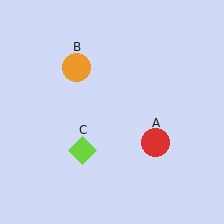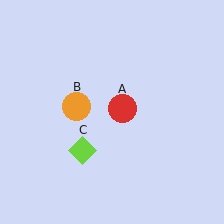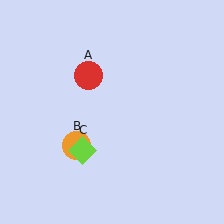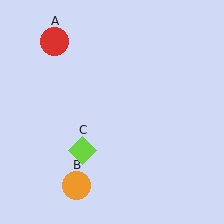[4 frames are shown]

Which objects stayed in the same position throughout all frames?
Lime diamond (object C) remained stationary.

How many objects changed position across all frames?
2 objects changed position: red circle (object A), orange circle (object B).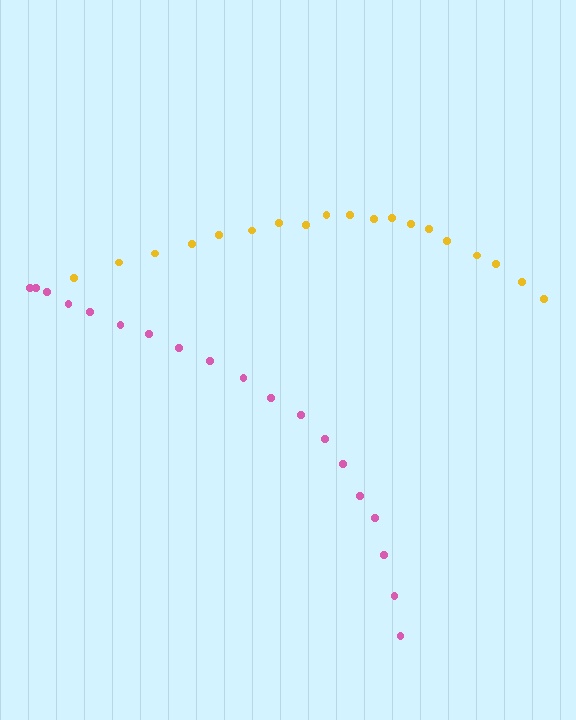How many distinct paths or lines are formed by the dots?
There are 2 distinct paths.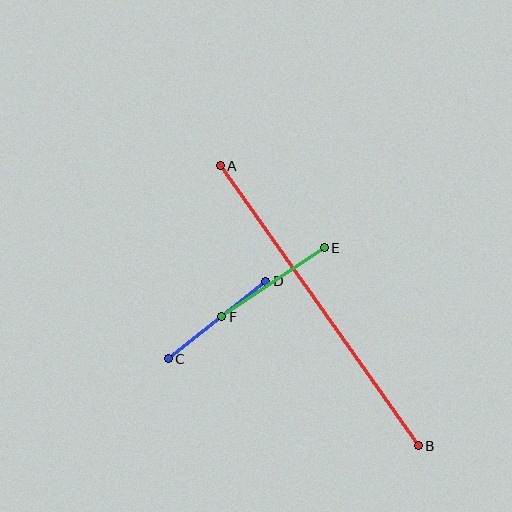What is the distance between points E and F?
The distance is approximately 123 pixels.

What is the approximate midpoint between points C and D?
The midpoint is at approximately (217, 320) pixels.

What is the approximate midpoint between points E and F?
The midpoint is at approximately (273, 282) pixels.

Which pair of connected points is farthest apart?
Points A and B are farthest apart.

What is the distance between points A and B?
The distance is approximately 343 pixels.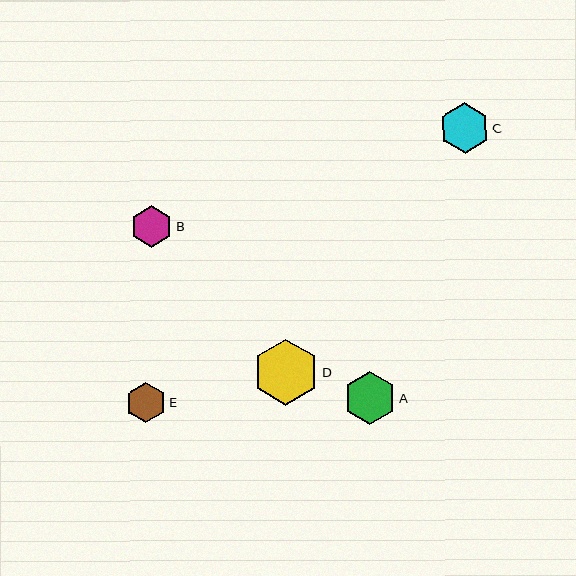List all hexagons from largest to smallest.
From largest to smallest: D, A, C, B, E.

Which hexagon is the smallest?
Hexagon E is the smallest with a size of approximately 41 pixels.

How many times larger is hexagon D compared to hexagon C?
Hexagon D is approximately 1.3 times the size of hexagon C.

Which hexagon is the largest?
Hexagon D is the largest with a size of approximately 66 pixels.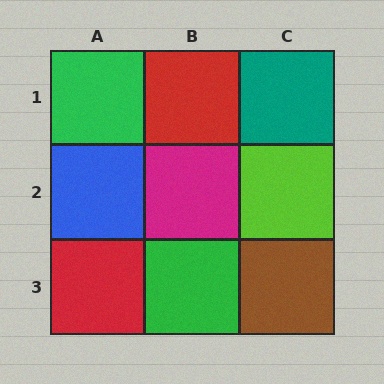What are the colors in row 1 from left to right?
Green, red, teal.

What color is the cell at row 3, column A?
Red.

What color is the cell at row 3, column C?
Brown.